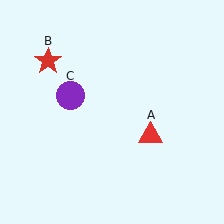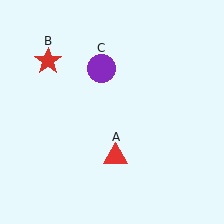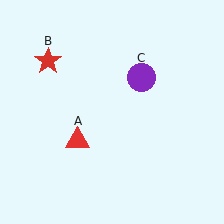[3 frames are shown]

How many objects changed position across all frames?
2 objects changed position: red triangle (object A), purple circle (object C).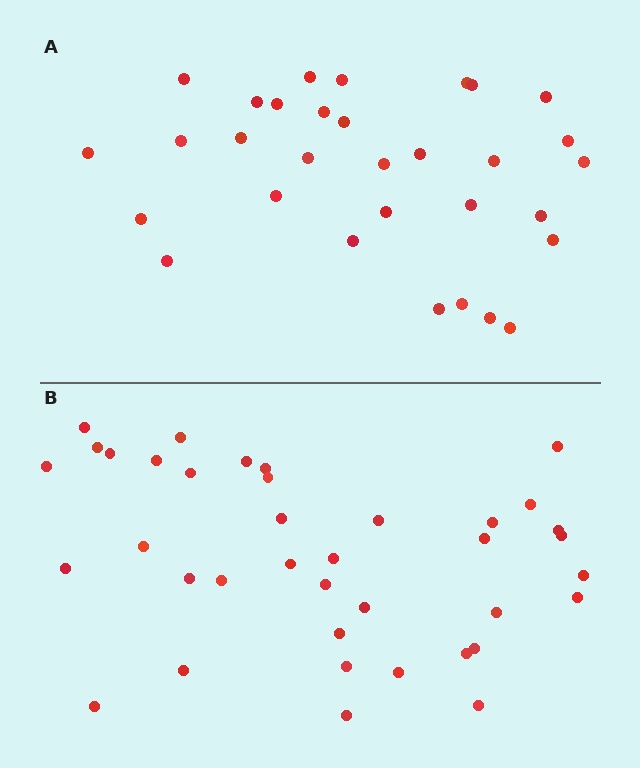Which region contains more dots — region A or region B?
Region B (the bottom region) has more dots.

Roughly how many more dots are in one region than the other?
Region B has roughly 8 or so more dots than region A.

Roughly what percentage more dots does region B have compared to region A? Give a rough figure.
About 25% more.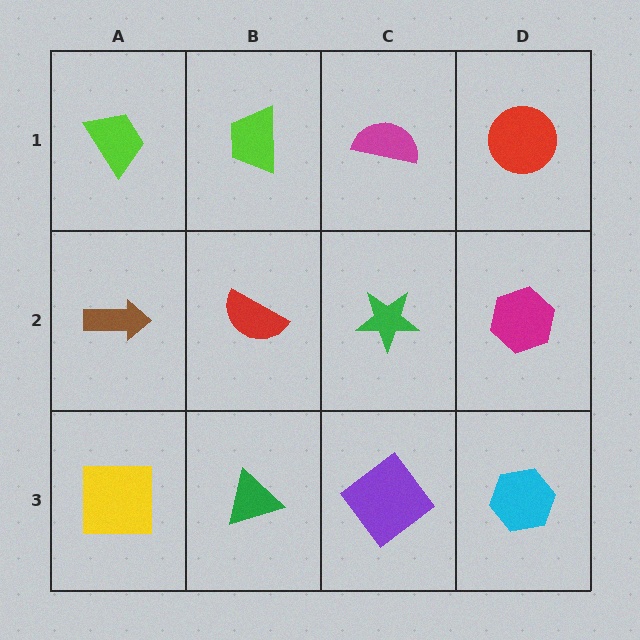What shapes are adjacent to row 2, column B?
A lime trapezoid (row 1, column B), a green triangle (row 3, column B), a brown arrow (row 2, column A), a green star (row 2, column C).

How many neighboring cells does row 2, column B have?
4.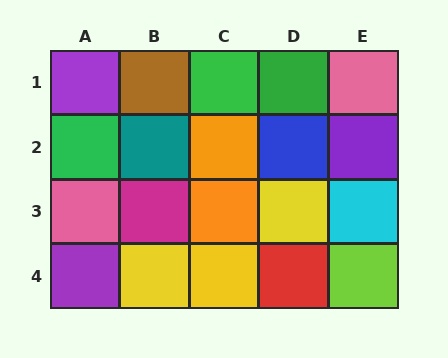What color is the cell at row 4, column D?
Red.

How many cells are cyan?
1 cell is cyan.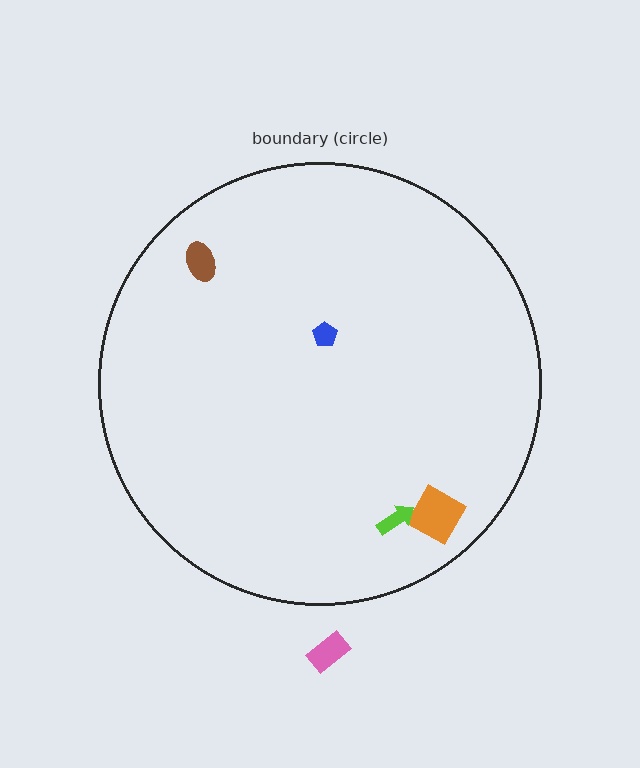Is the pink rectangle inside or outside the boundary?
Outside.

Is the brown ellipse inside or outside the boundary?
Inside.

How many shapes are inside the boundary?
4 inside, 1 outside.